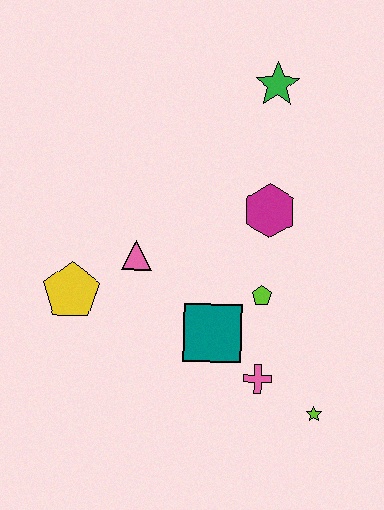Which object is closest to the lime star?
The pink cross is closest to the lime star.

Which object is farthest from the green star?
The lime star is farthest from the green star.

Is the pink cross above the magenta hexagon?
No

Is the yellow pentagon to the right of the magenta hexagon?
No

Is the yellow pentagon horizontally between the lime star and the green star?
No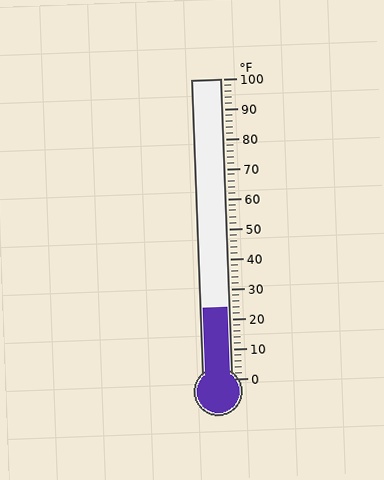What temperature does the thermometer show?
The thermometer shows approximately 24°F.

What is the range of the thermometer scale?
The thermometer scale ranges from 0°F to 100°F.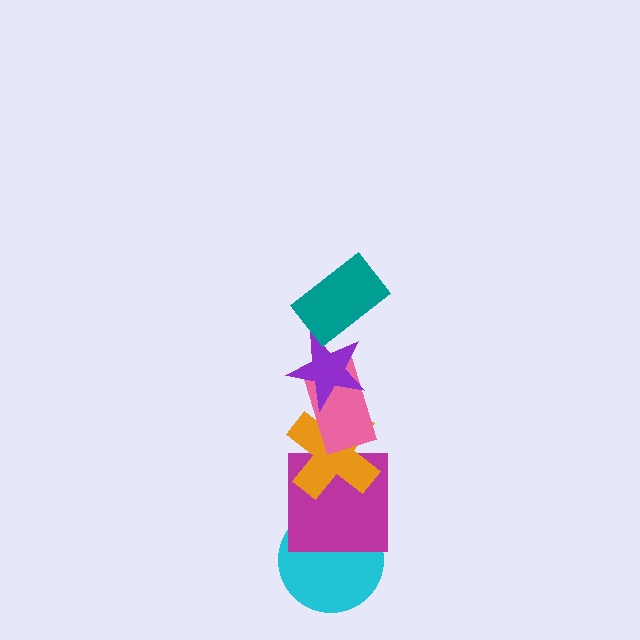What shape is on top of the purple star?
The teal rectangle is on top of the purple star.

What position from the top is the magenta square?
The magenta square is 5th from the top.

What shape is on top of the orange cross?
The pink rectangle is on top of the orange cross.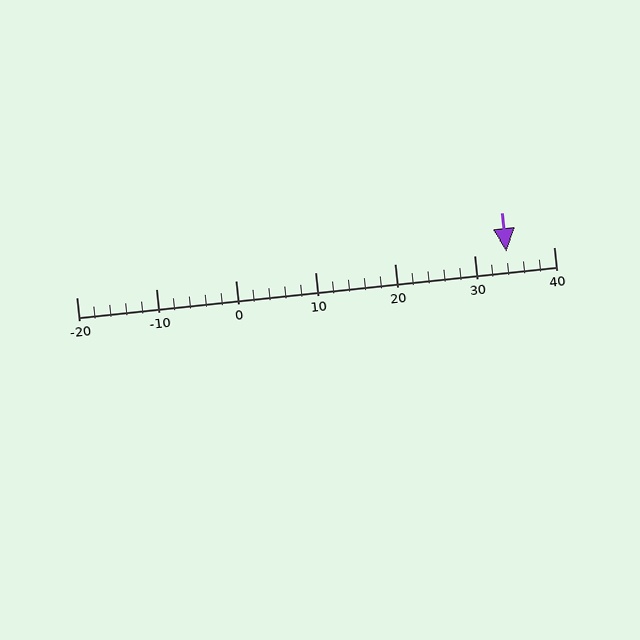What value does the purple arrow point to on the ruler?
The purple arrow points to approximately 34.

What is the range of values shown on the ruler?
The ruler shows values from -20 to 40.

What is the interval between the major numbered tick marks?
The major tick marks are spaced 10 units apart.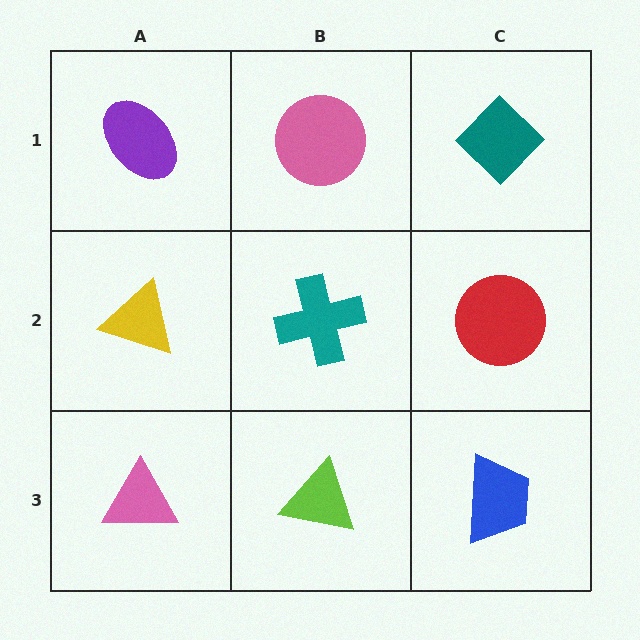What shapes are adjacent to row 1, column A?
A yellow triangle (row 2, column A), a pink circle (row 1, column B).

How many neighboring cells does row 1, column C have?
2.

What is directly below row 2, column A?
A pink triangle.